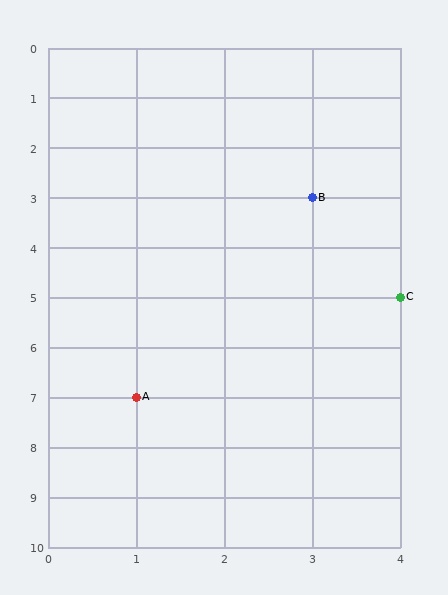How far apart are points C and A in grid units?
Points C and A are 3 columns and 2 rows apart (about 3.6 grid units diagonally).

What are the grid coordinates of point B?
Point B is at grid coordinates (3, 3).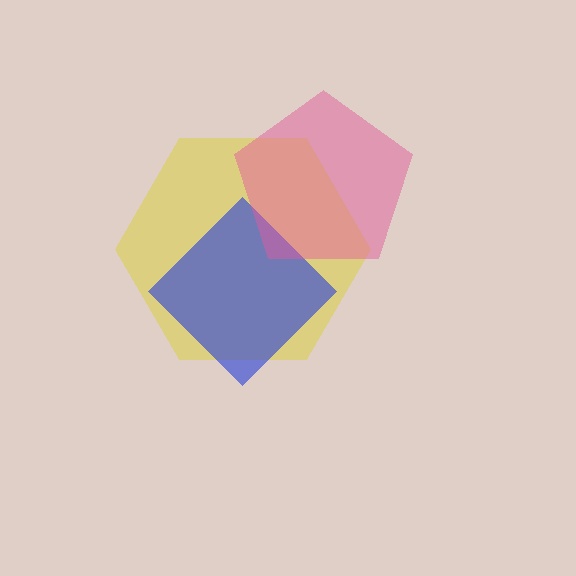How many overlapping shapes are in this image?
There are 3 overlapping shapes in the image.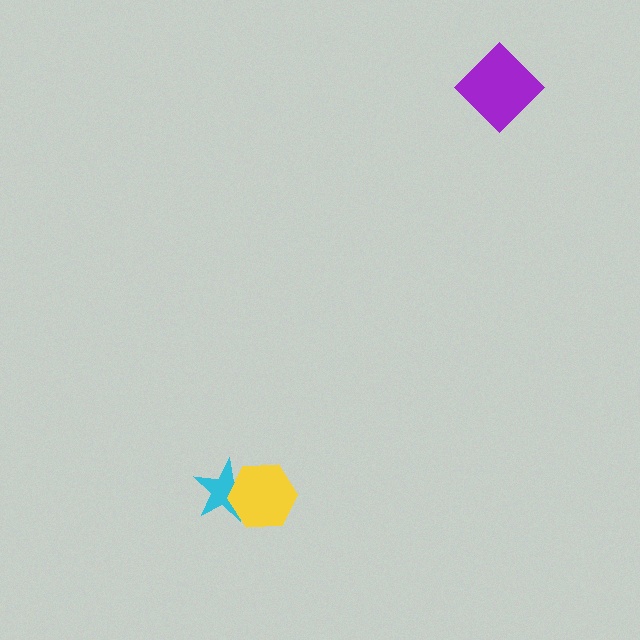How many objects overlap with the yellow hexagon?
1 object overlaps with the yellow hexagon.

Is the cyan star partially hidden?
Yes, it is partially covered by another shape.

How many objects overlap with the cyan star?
1 object overlaps with the cyan star.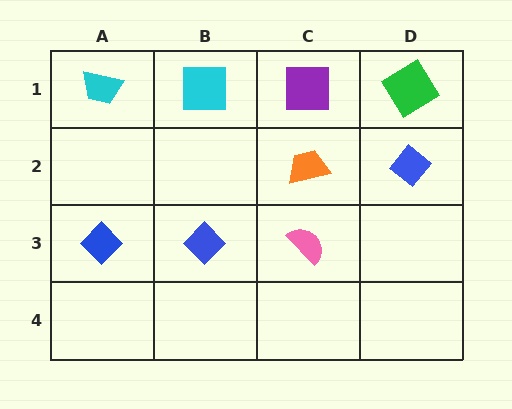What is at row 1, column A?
A cyan trapezoid.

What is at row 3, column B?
A blue diamond.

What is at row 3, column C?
A pink semicircle.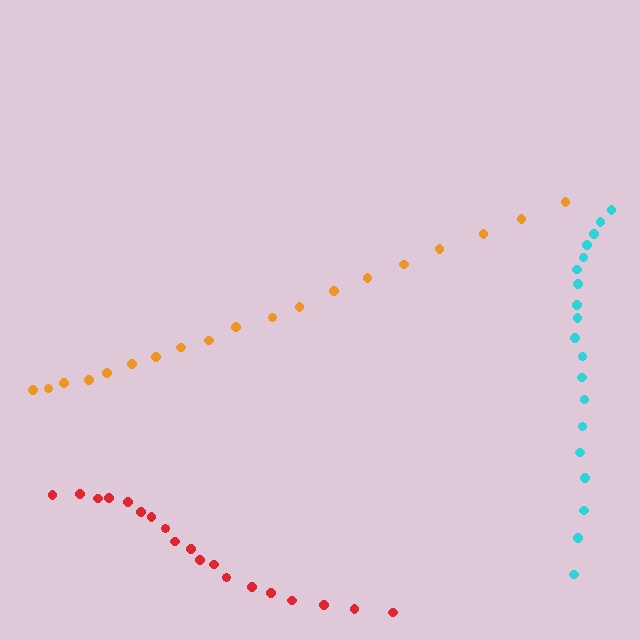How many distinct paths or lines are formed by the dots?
There are 3 distinct paths.